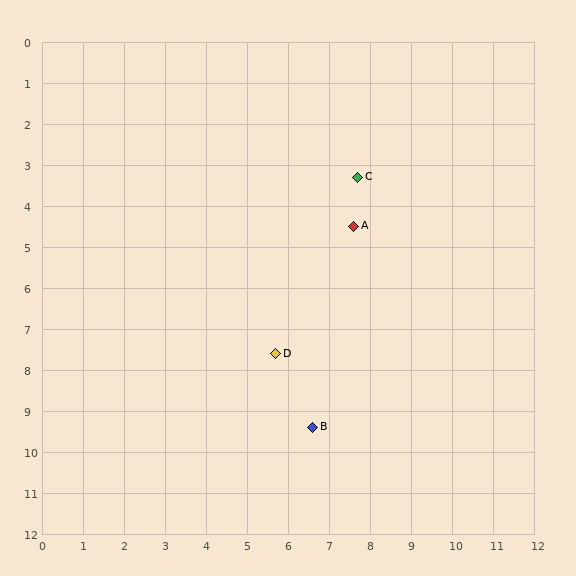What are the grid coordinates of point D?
Point D is at approximately (5.7, 7.6).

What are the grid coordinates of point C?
Point C is at approximately (7.7, 3.3).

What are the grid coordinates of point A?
Point A is at approximately (7.6, 4.5).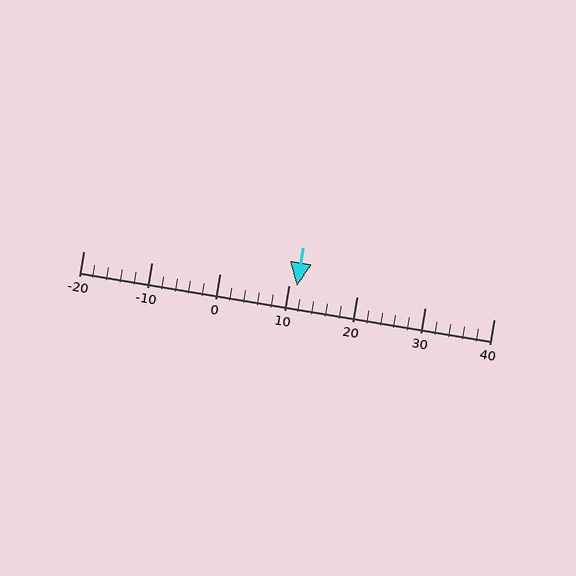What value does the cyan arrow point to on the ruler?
The cyan arrow points to approximately 11.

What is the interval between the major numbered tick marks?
The major tick marks are spaced 10 units apart.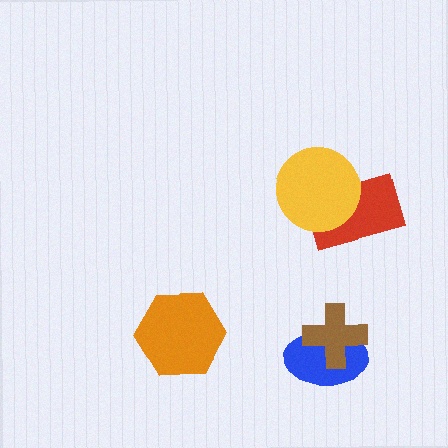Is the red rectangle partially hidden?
Yes, it is partially covered by another shape.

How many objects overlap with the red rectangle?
1 object overlaps with the red rectangle.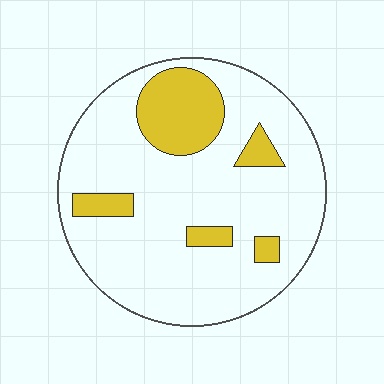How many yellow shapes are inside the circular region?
5.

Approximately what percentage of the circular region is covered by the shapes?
Approximately 20%.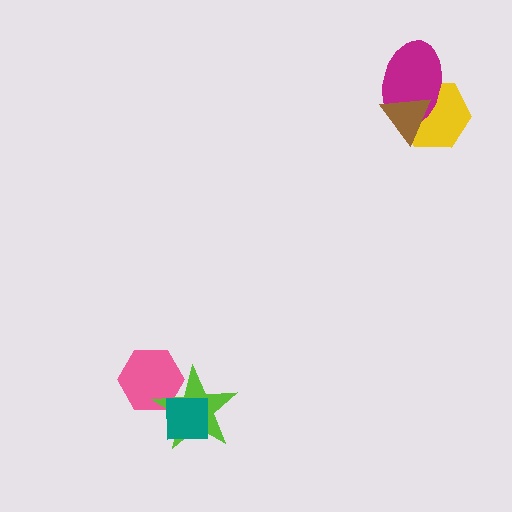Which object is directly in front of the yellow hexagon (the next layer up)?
The magenta ellipse is directly in front of the yellow hexagon.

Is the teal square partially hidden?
No, no other shape covers it.